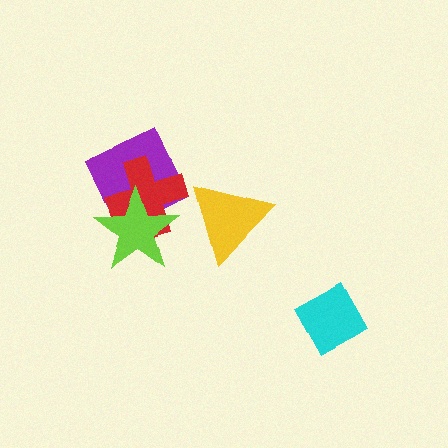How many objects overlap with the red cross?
2 objects overlap with the red cross.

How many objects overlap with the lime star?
2 objects overlap with the lime star.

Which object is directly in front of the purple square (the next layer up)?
The red cross is directly in front of the purple square.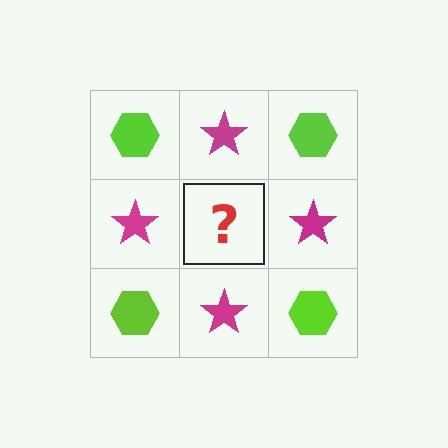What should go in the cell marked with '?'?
The missing cell should contain a lime hexagon.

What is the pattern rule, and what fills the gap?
The rule is that it alternates lime hexagon and magenta star in a checkerboard pattern. The gap should be filled with a lime hexagon.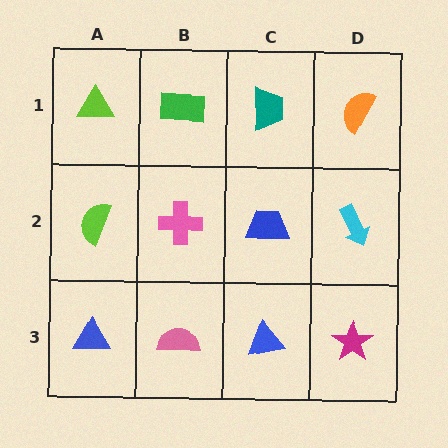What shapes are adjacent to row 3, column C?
A blue trapezoid (row 2, column C), a pink semicircle (row 3, column B), a magenta star (row 3, column D).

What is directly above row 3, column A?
A lime semicircle.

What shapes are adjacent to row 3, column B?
A pink cross (row 2, column B), a blue triangle (row 3, column A), a blue triangle (row 3, column C).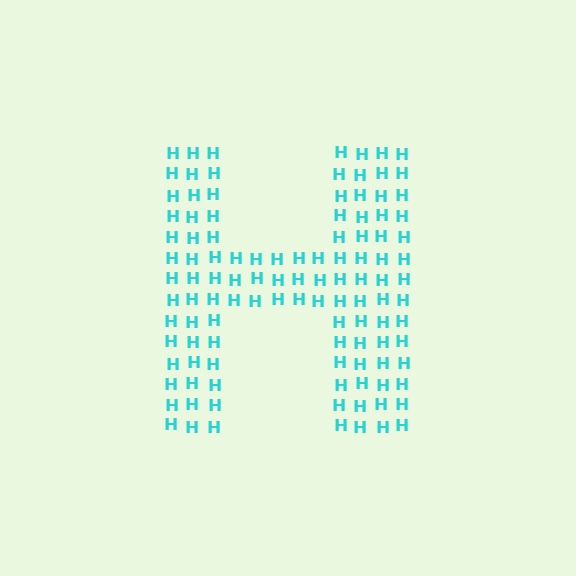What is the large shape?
The large shape is the letter H.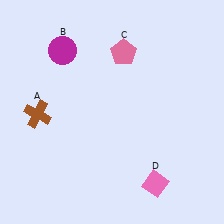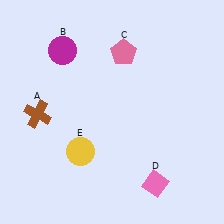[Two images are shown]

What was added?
A yellow circle (E) was added in Image 2.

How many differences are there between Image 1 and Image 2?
There is 1 difference between the two images.